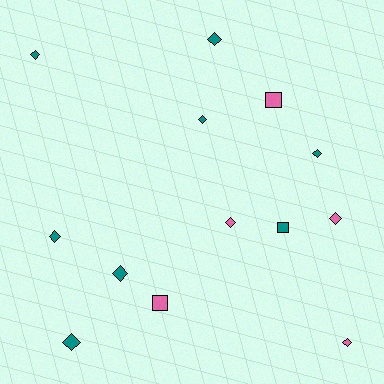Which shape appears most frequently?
Diamond, with 10 objects.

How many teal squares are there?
There is 1 teal square.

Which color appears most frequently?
Teal, with 8 objects.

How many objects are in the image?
There are 13 objects.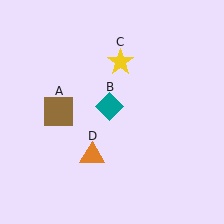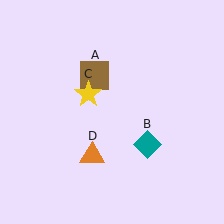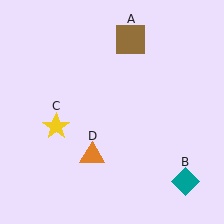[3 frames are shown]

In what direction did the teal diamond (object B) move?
The teal diamond (object B) moved down and to the right.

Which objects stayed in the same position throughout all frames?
Orange triangle (object D) remained stationary.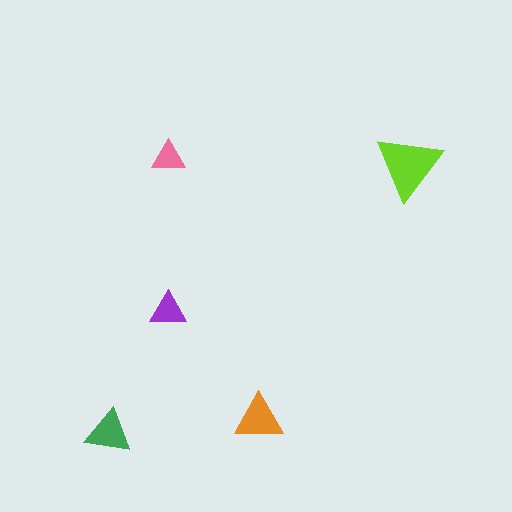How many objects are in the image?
There are 5 objects in the image.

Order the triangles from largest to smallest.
the lime one, the orange one, the green one, the purple one, the pink one.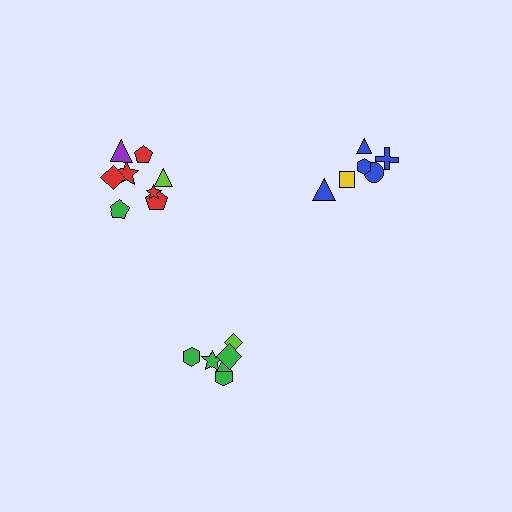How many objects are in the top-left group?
There are 8 objects.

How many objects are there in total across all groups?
There are 20 objects.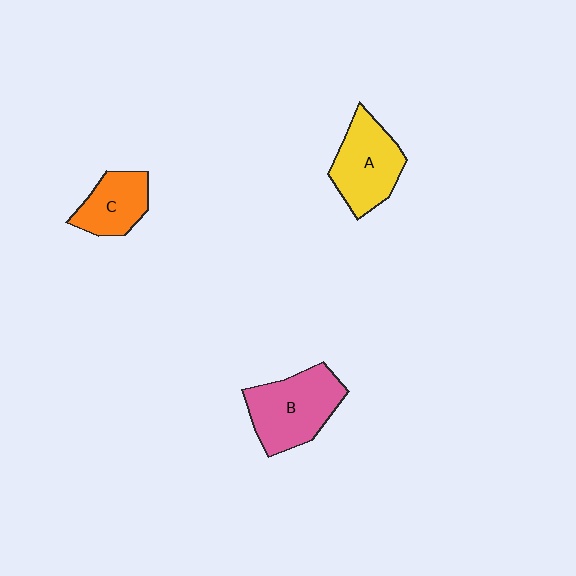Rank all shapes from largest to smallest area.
From largest to smallest: B (pink), A (yellow), C (orange).